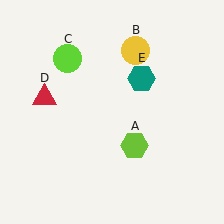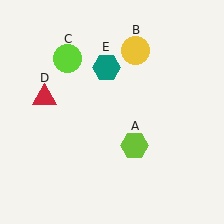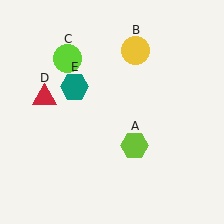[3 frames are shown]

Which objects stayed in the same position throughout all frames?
Lime hexagon (object A) and yellow circle (object B) and lime circle (object C) and red triangle (object D) remained stationary.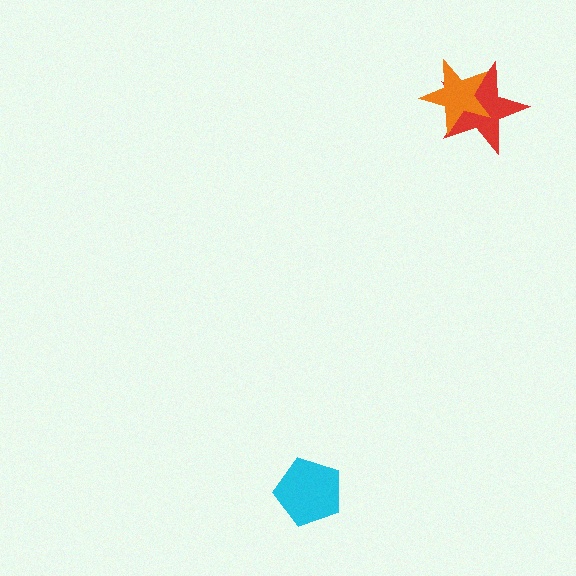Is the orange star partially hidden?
No, no other shape covers it.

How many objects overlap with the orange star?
1 object overlaps with the orange star.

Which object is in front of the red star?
The orange star is in front of the red star.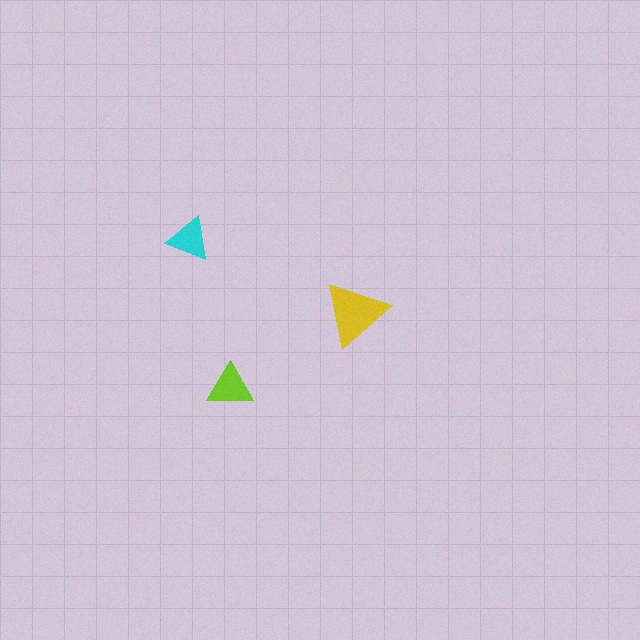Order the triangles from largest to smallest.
the yellow one, the lime one, the cyan one.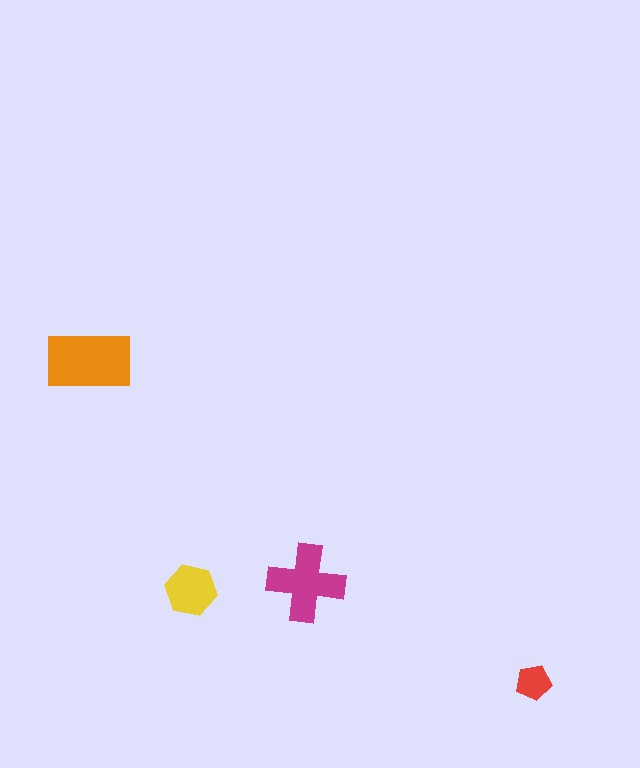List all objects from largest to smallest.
The orange rectangle, the magenta cross, the yellow hexagon, the red pentagon.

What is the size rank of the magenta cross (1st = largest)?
2nd.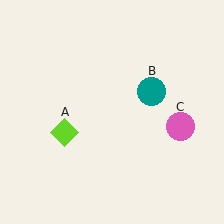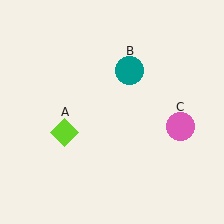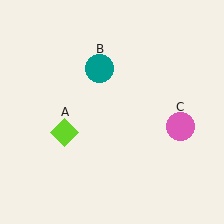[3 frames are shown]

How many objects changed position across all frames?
1 object changed position: teal circle (object B).